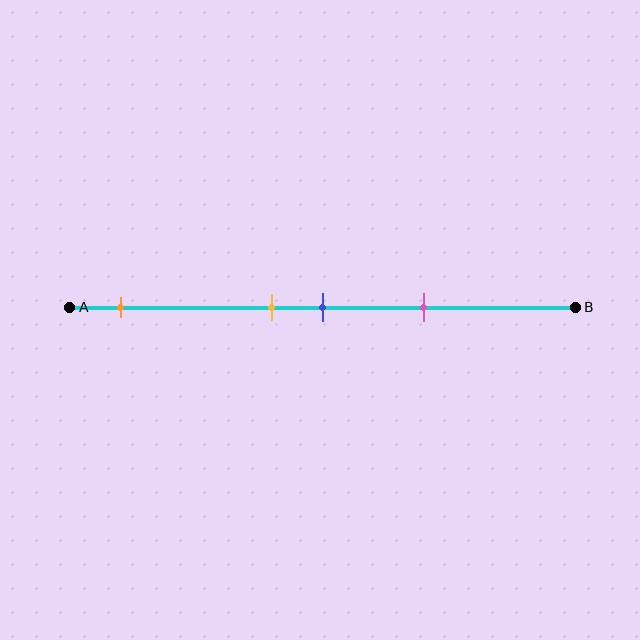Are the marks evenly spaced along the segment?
No, the marks are not evenly spaced.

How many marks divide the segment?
There are 4 marks dividing the segment.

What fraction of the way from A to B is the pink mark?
The pink mark is approximately 70% (0.7) of the way from A to B.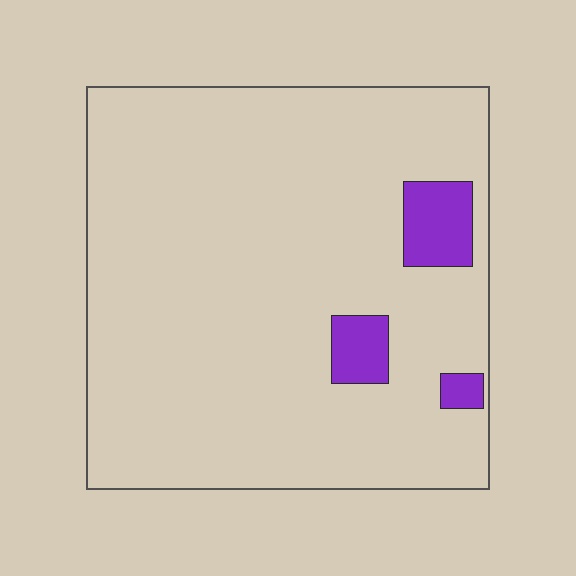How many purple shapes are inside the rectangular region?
3.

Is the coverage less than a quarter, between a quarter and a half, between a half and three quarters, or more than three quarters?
Less than a quarter.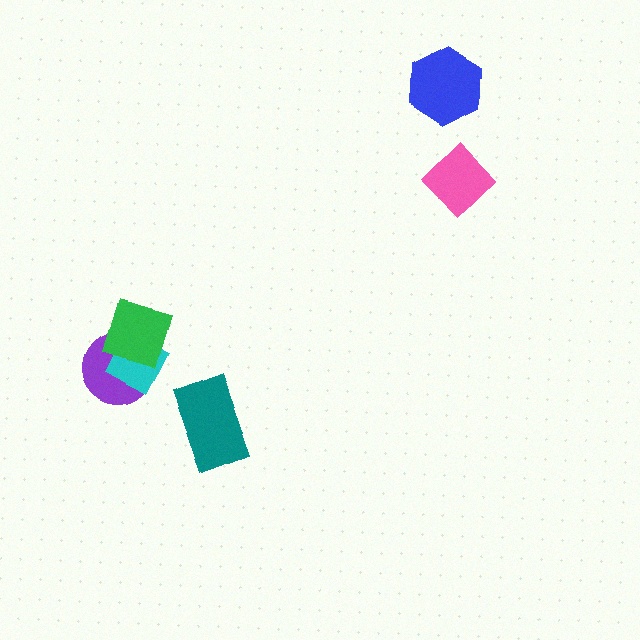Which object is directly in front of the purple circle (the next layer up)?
The cyan diamond is directly in front of the purple circle.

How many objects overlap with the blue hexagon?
0 objects overlap with the blue hexagon.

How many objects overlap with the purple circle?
2 objects overlap with the purple circle.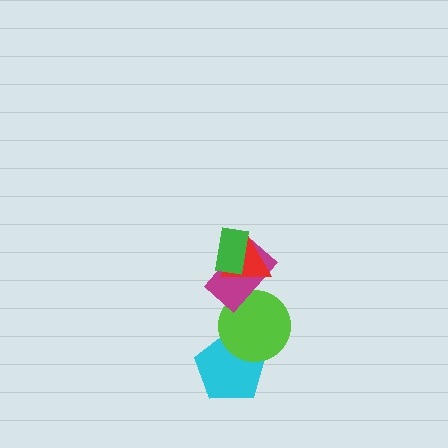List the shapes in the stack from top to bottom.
From top to bottom: the green rectangle, the red triangle, the magenta rectangle, the lime circle, the cyan pentagon.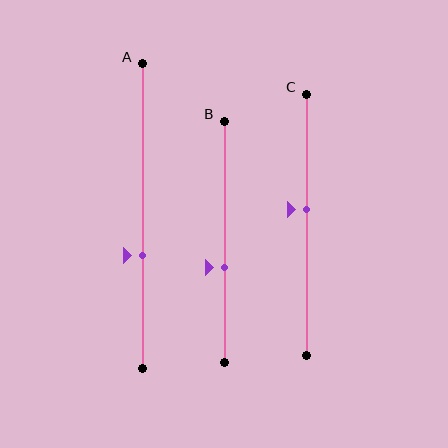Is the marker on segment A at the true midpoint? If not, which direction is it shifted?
No, the marker on segment A is shifted downward by about 13% of the segment length.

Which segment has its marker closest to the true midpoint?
Segment C has its marker closest to the true midpoint.